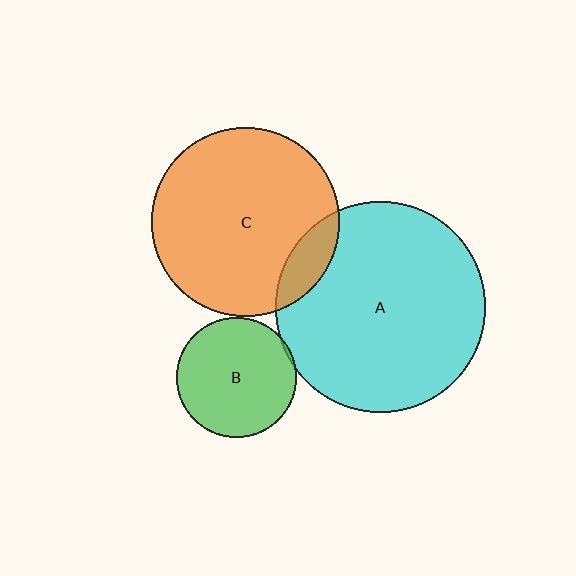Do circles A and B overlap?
Yes.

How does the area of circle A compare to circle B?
Approximately 3.1 times.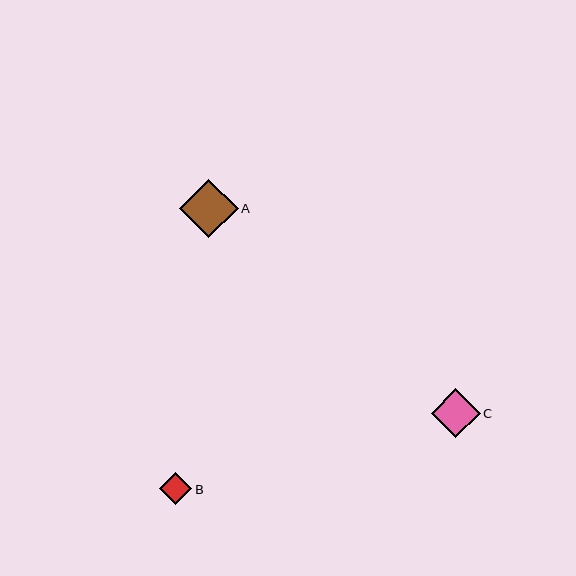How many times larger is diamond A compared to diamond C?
Diamond A is approximately 1.2 times the size of diamond C.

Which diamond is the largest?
Diamond A is the largest with a size of approximately 58 pixels.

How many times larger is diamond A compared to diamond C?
Diamond A is approximately 1.2 times the size of diamond C.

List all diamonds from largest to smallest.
From largest to smallest: A, C, B.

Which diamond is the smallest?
Diamond B is the smallest with a size of approximately 32 pixels.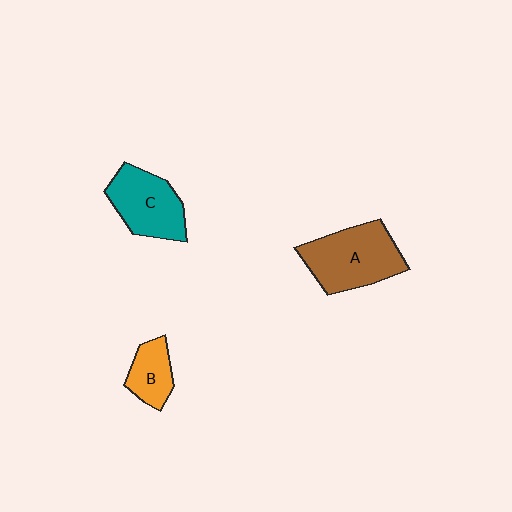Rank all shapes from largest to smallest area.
From largest to smallest: A (brown), C (teal), B (orange).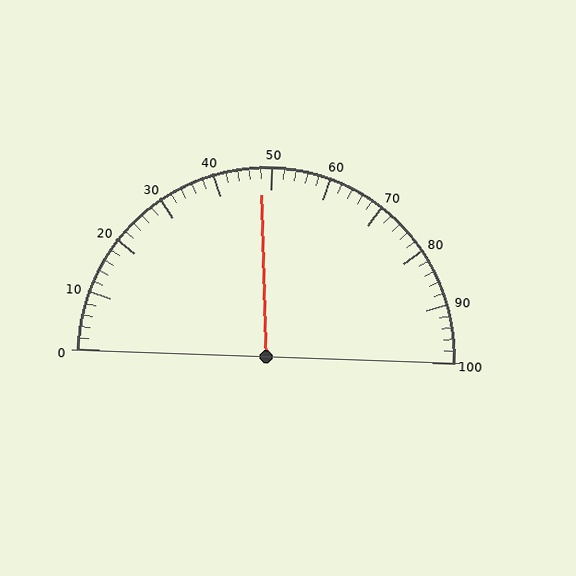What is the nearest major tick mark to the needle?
The nearest major tick mark is 50.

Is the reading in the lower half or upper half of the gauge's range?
The reading is in the lower half of the range (0 to 100).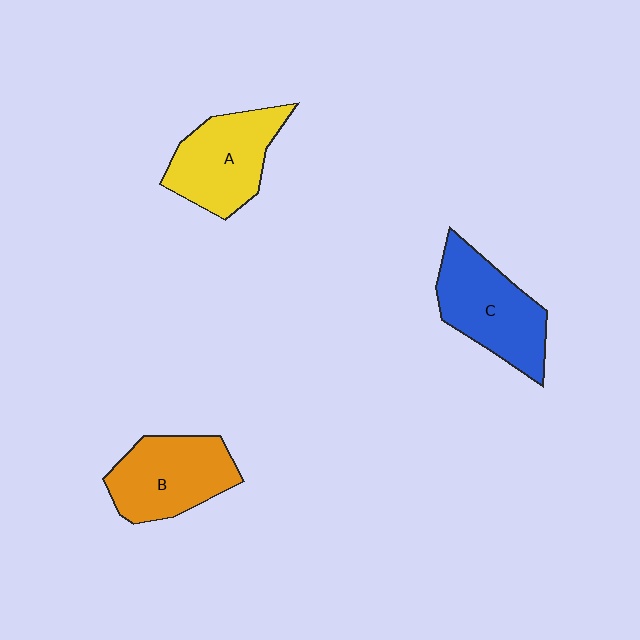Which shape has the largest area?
Shape C (blue).